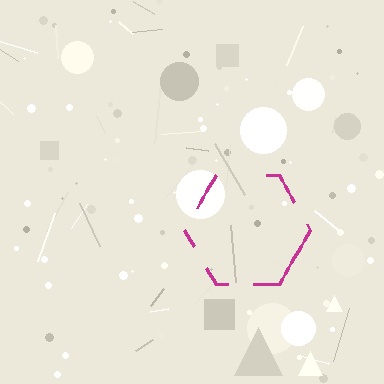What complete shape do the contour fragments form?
The contour fragments form a hexagon.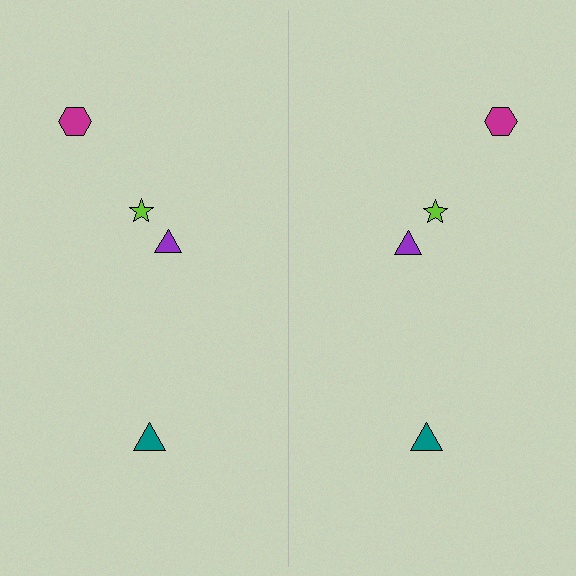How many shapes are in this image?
There are 8 shapes in this image.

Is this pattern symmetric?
Yes, this pattern has bilateral (reflection) symmetry.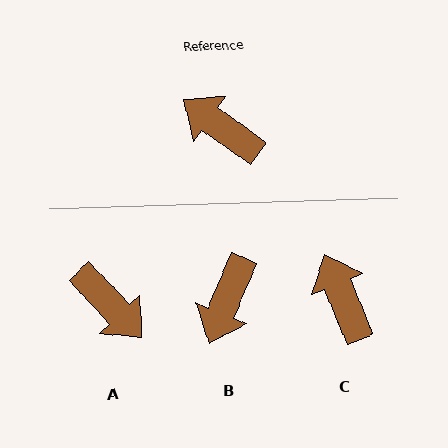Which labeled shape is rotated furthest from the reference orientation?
A, about 169 degrees away.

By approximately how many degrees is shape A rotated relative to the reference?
Approximately 169 degrees counter-clockwise.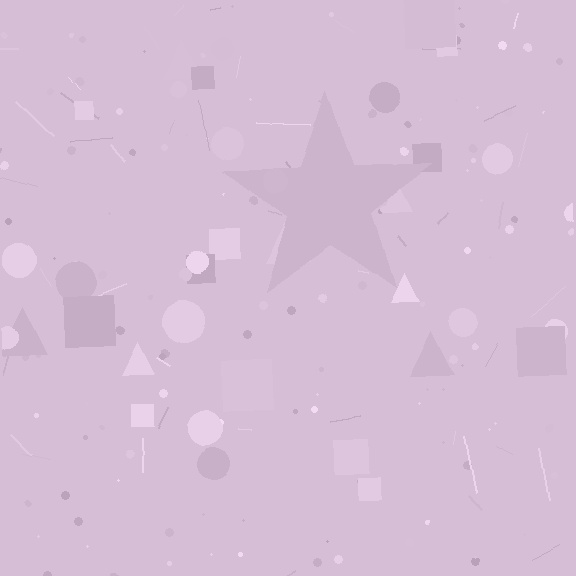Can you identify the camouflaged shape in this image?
The camouflaged shape is a star.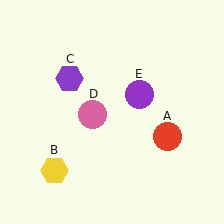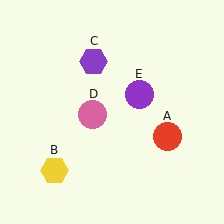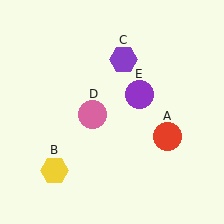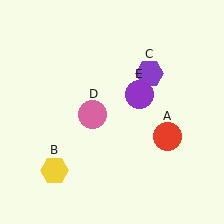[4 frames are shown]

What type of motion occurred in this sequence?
The purple hexagon (object C) rotated clockwise around the center of the scene.